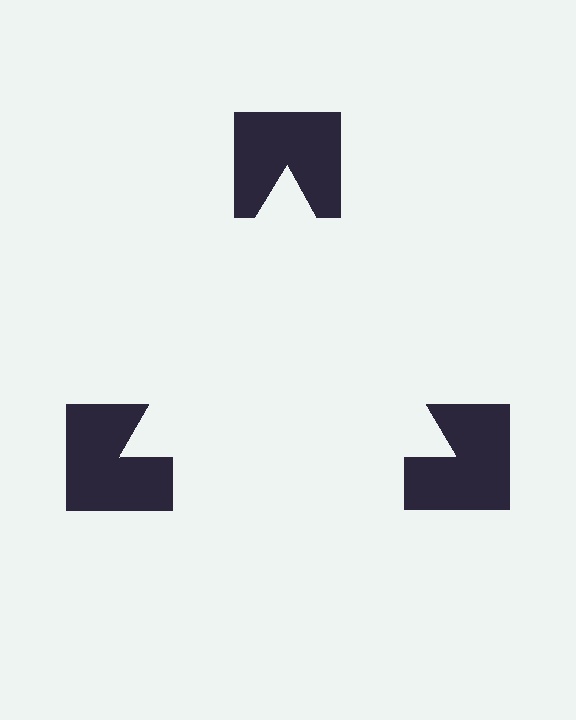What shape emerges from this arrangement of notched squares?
An illusory triangle — its edges are inferred from the aligned wedge cuts in the notched squares, not physically drawn.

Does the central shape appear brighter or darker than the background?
It typically appears slightly brighter than the background, even though no actual brightness change is drawn.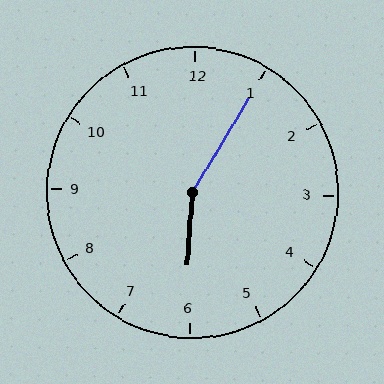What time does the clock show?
6:05.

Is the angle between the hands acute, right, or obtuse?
It is obtuse.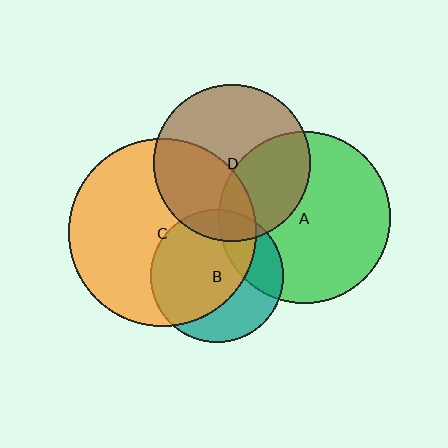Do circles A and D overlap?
Yes.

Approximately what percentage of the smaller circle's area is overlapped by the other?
Approximately 35%.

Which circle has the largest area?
Circle C (orange).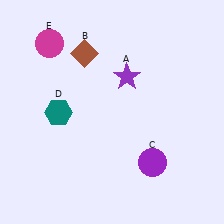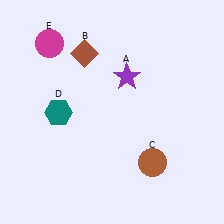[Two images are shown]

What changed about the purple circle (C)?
In Image 1, C is purple. In Image 2, it changed to brown.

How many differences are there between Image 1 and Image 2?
There is 1 difference between the two images.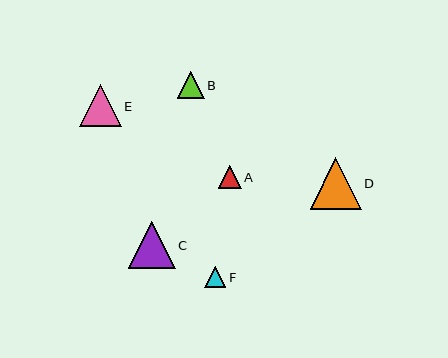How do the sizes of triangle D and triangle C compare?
Triangle D and triangle C are approximately the same size.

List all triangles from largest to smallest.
From largest to smallest: D, C, E, B, A, F.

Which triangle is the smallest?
Triangle F is the smallest with a size of approximately 21 pixels.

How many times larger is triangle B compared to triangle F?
Triangle B is approximately 1.3 times the size of triangle F.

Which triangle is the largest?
Triangle D is the largest with a size of approximately 51 pixels.